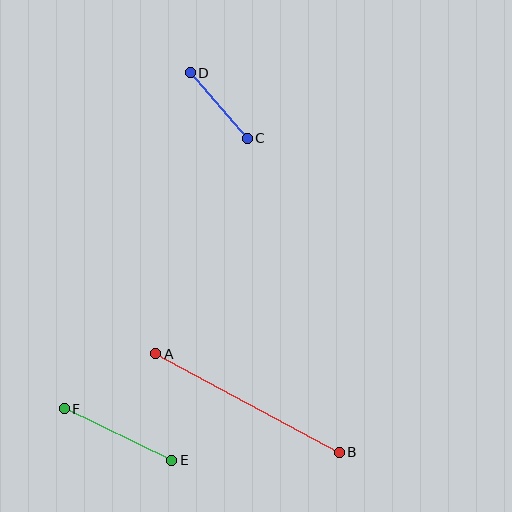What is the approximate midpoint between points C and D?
The midpoint is at approximately (219, 105) pixels.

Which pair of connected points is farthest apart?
Points A and B are farthest apart.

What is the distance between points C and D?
The distance is approximately 87 pixels.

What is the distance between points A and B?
The distance is approximately 208 pixels.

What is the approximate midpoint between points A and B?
The midpoint is at approximately (247, 403) pixels.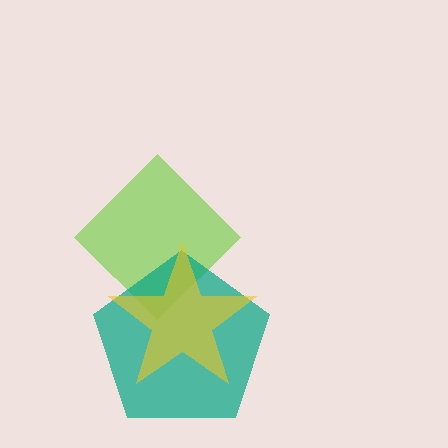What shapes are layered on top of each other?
The layered shapes are: a lime diamond, a teal pentagon, a yellow star.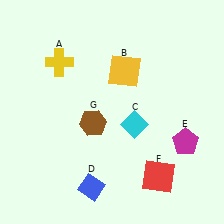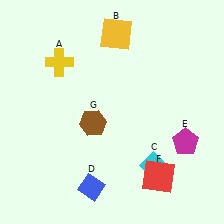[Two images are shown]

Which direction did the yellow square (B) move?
The yellow square (B) moved up.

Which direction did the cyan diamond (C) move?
The cyan diamond (C) moved down.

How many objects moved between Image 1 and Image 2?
2 objects moved between the two images.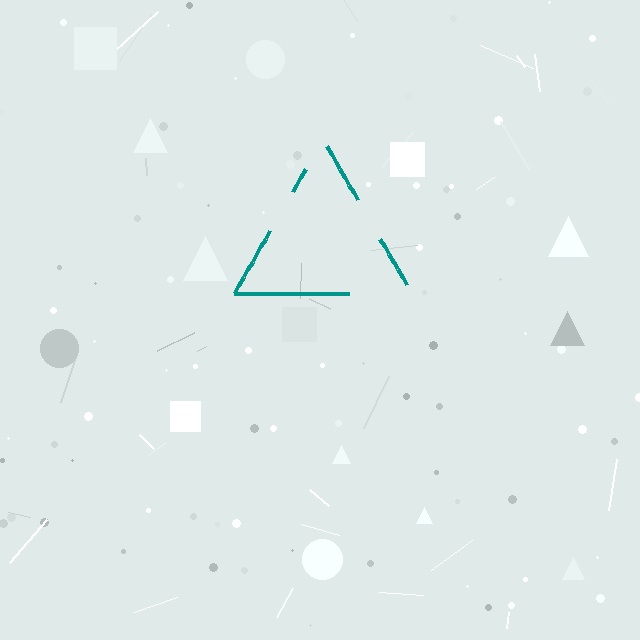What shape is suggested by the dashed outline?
The dashed outline suggests a triangle.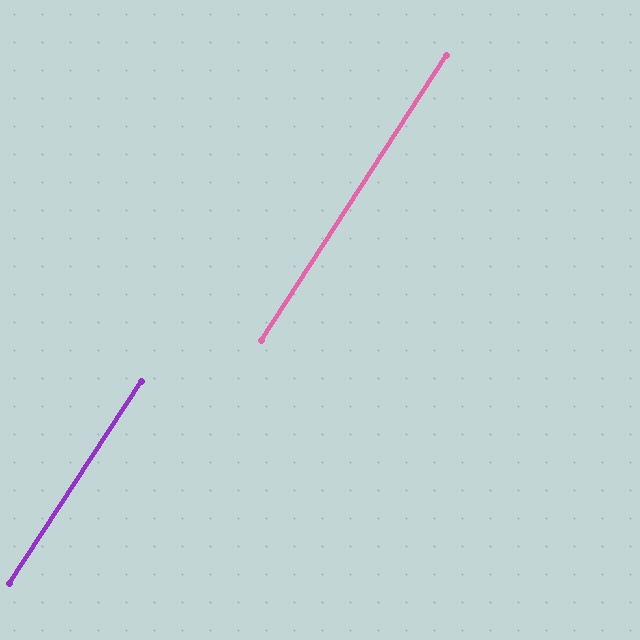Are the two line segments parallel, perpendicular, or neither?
Parallel — their directions differ by only 0.3°.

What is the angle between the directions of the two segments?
Approximately 0 degrees.